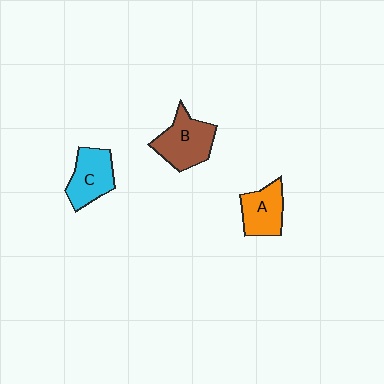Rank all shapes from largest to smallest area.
From largest to smallest: B (brown), C (cyan), A (orange).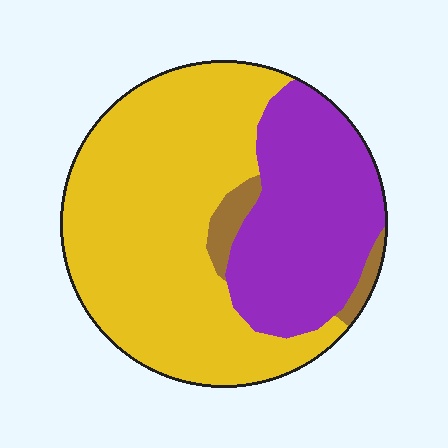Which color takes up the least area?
Brown, at roughly 5%.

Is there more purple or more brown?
Purple.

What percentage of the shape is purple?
Purple takes up between a third and a half of the shape.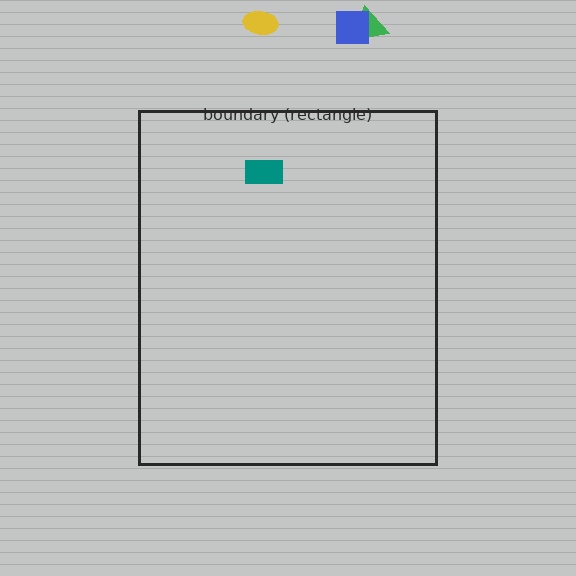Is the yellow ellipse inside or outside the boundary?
Outside.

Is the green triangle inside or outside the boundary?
Outside.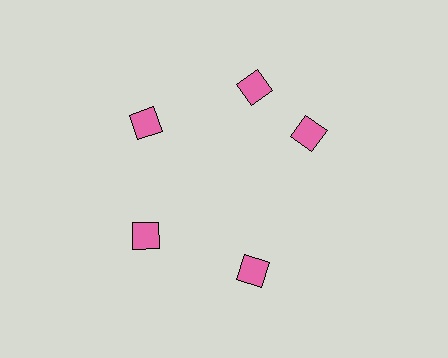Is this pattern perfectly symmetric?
No. The 5 pink diamonds are arranged in a ring, but one element near the 3 o'clock position is rotated out of alignment along the ring, breaking the 5-fold rotational symmetry.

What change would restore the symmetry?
The symmetry would be restored by rotating it back into even spacing with its neighbors so that all 5 diamonds sit at equal angles and equal distance from the center.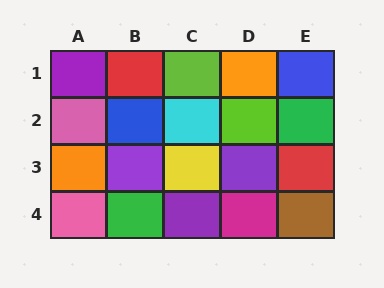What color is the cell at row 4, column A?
Pink.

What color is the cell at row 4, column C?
Purple.